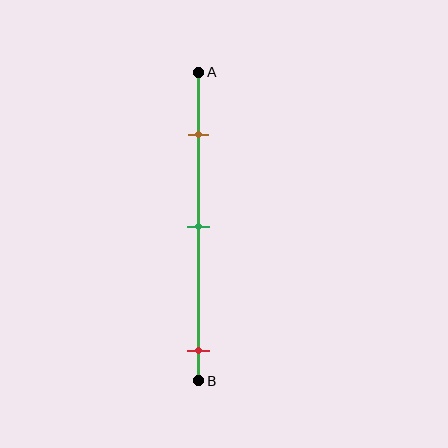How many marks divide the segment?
There are 3 marks dividing the segment.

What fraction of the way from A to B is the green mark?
The green mark is approximately 50% (0.5) of the way from A to B.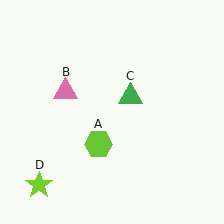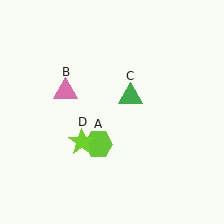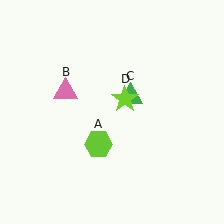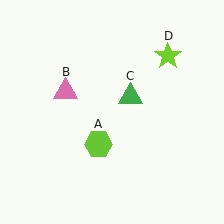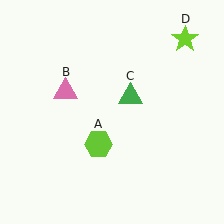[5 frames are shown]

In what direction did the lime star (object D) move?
The lime star (object D) moved up and to the right.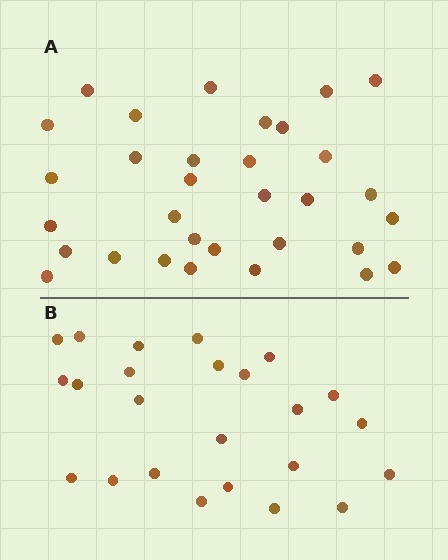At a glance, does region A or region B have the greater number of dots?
Region A (the top region) has more dots.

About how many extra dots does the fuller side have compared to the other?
Region A has roughly 8 or so more dots than region B.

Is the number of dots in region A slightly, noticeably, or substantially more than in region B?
Region A has noticeably more, but not dramatically so. The ratio is roughly 1.3 to 1.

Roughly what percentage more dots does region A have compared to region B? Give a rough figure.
About 35% more.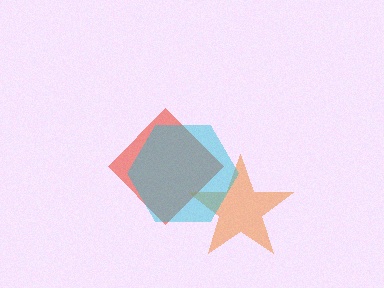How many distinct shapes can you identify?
There are 3 distinct shapes: a red diamond, an orange star, a cyan hexagon.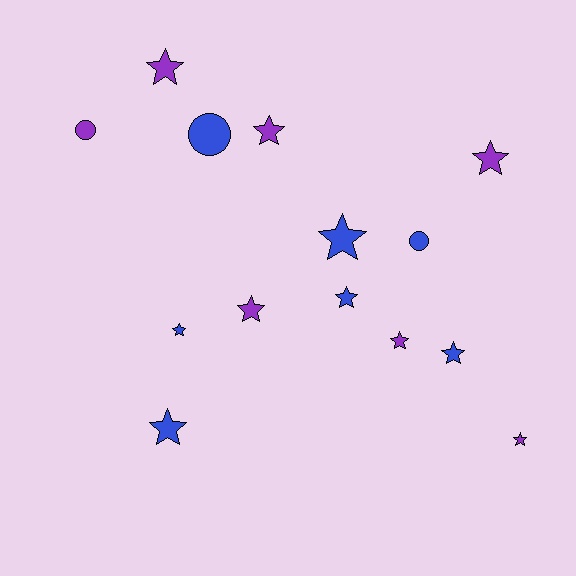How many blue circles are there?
There are 2 blue circles.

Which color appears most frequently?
Blue, with 7 objects.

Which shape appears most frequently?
Star, with 11 objects.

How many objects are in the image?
There are 14 objects.